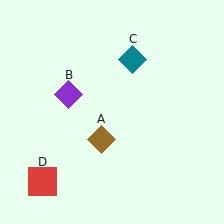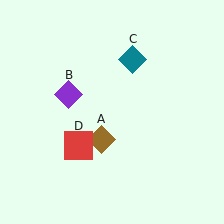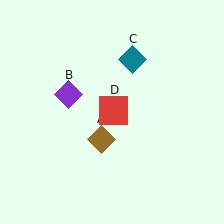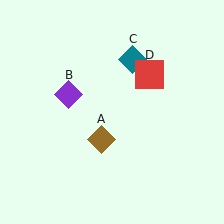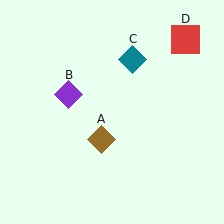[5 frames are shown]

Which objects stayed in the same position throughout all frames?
Brown diamond (object A) and purple diamond (object B) and teal diamond (object C) remained stationary.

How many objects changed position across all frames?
1 object changed position: red square (object D).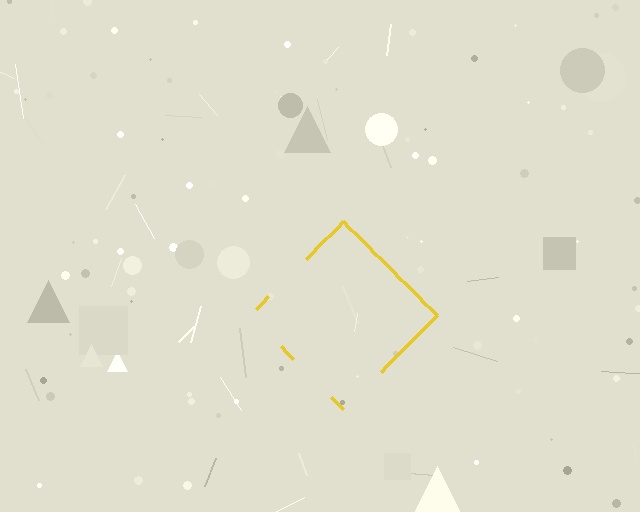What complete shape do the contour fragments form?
The contour fragments form a diamond.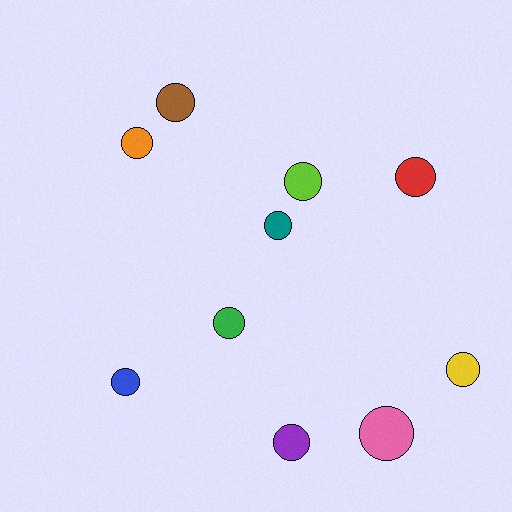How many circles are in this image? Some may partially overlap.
There are 10 circles.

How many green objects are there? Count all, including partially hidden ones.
There is 1 green object.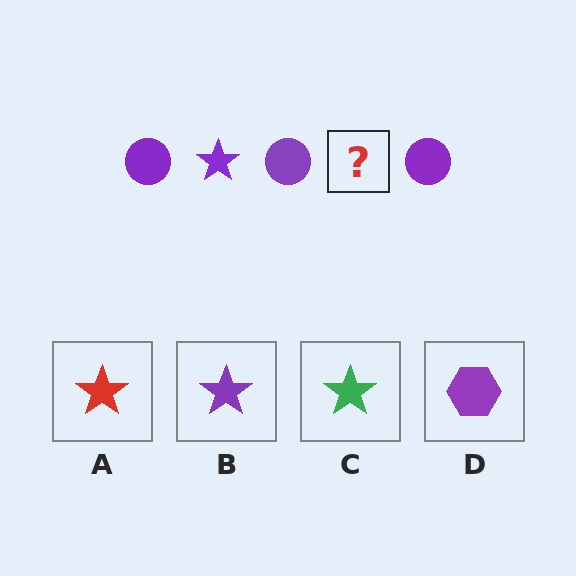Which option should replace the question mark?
Option B.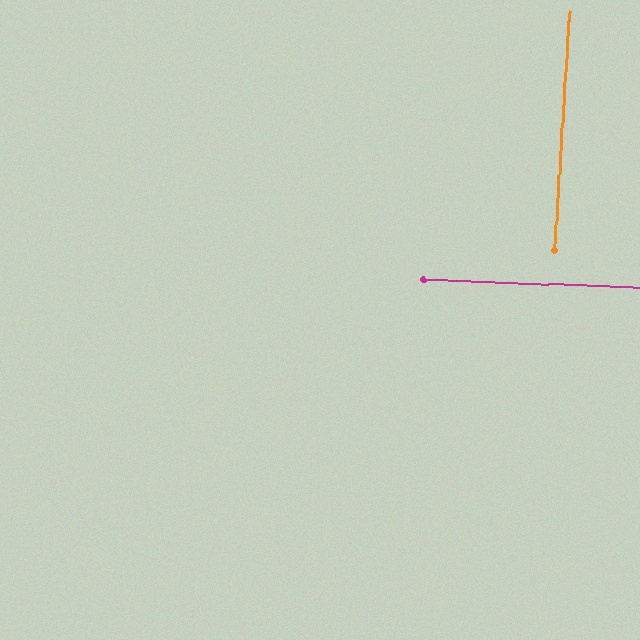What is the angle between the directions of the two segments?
Approximately 88 degrees.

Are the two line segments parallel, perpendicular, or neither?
Perpendicular — they meet at approximately 88°.